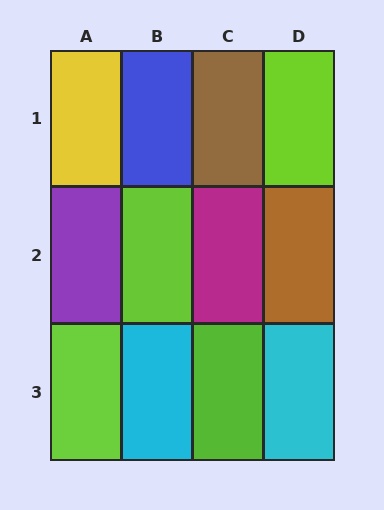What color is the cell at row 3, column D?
Cyan.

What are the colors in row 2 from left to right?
Purple, lime, magenta, brown.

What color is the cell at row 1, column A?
Yellow.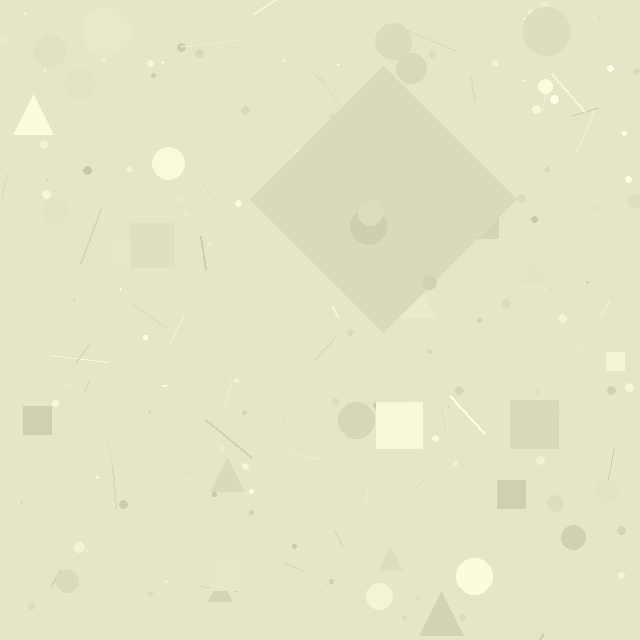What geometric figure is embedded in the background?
A diamond is embedded in the background.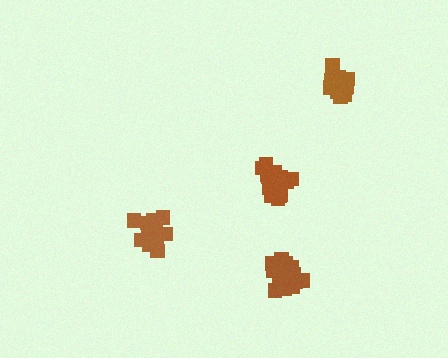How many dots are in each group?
Group 1: 18 dots, Group 2: 21 dots, Group 3: 19 dots, Group 4: 19 dots (77 total).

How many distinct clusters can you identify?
There are 4 distinct clusters.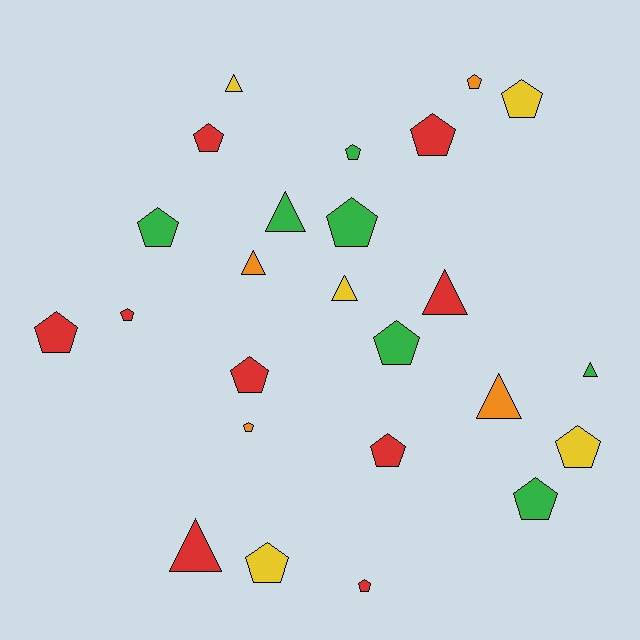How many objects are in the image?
There are 25 objects.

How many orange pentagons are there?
There are 2 orange pentagons.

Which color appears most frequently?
Red, with 9 objects.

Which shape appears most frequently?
Pentagon, with 17 objects.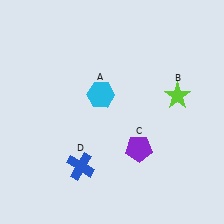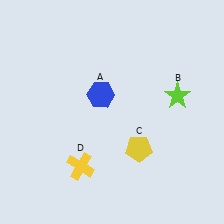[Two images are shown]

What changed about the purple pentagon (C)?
In Image 1, C is purple. In Image 2, it changed to yellow.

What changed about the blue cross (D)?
In Image 1, D is blue. In Image 2, it changed to yellow.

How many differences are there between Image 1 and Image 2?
There are 3 differences between the two images.